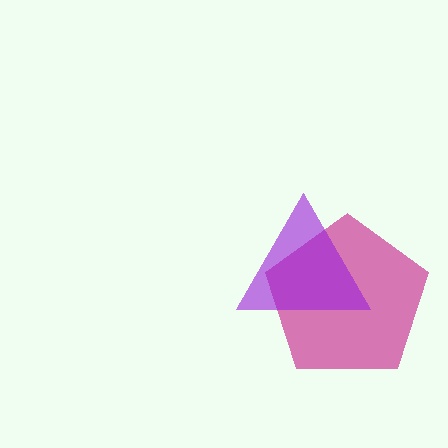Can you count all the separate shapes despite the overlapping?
Yes, there are 2 separate shapes.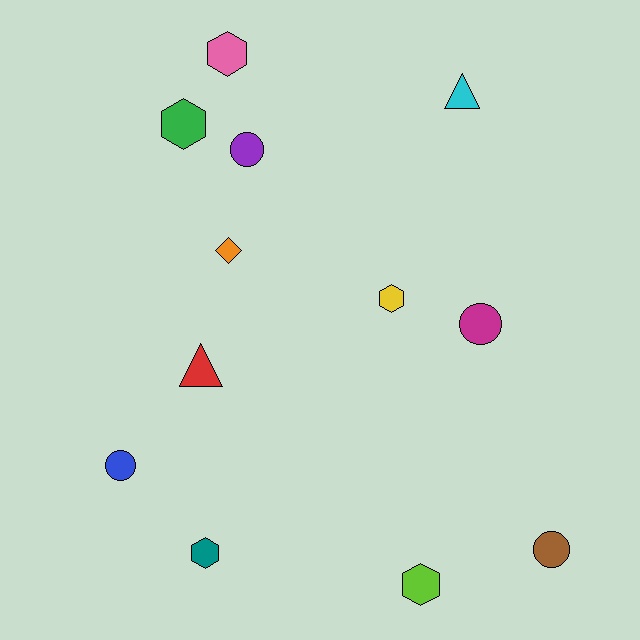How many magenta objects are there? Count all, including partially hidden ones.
There is 1 magenta object.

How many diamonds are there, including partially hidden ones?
There is 1 diamond.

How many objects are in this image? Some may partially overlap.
There are 12 objects.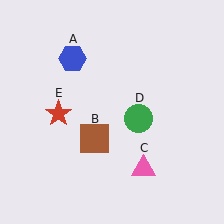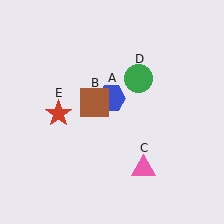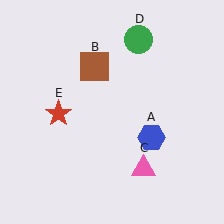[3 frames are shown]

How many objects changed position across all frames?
3 objects changed position: blue hexagon (object A), brown square (object B), green circle (object D).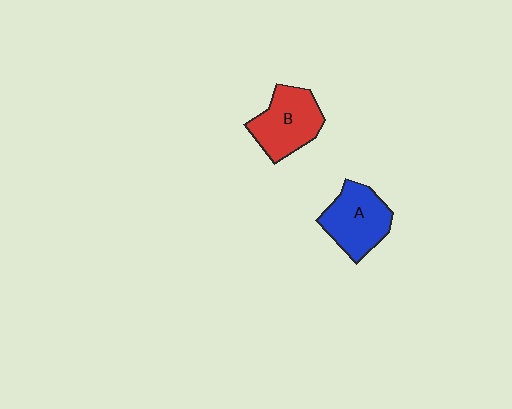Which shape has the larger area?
Shape A (blue).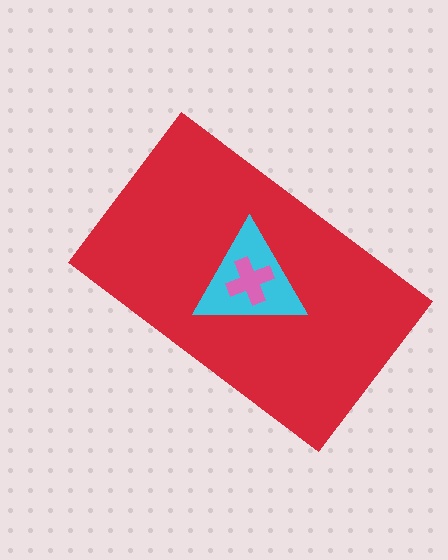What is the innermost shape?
The pink cross.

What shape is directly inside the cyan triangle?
The pink cross.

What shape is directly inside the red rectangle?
The cyan triangle.